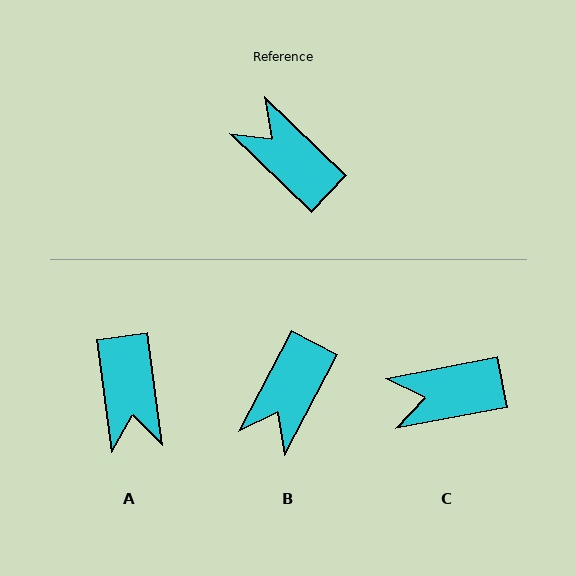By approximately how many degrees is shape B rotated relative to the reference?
Approximately 106 degrees counter-clockwise.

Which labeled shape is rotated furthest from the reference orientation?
A, about 142 degrees away.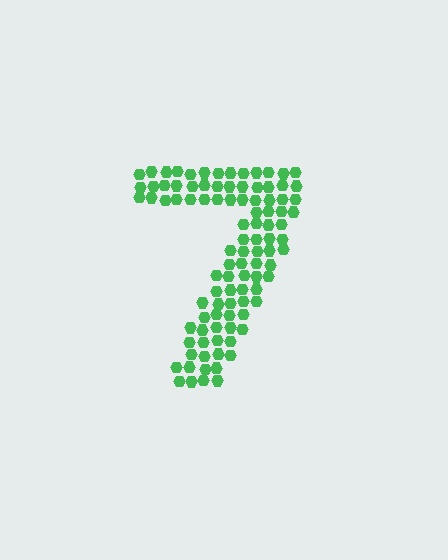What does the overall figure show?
The overall figure shows the digit 7.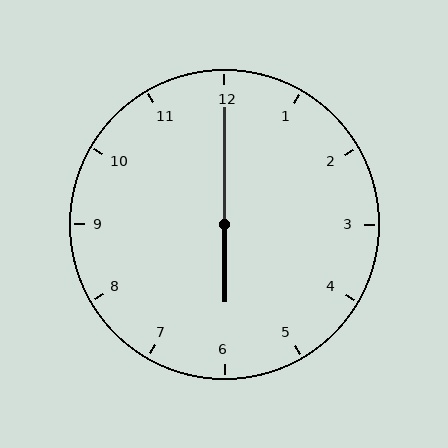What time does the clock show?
6:00.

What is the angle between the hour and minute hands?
Approximately 180 degrees.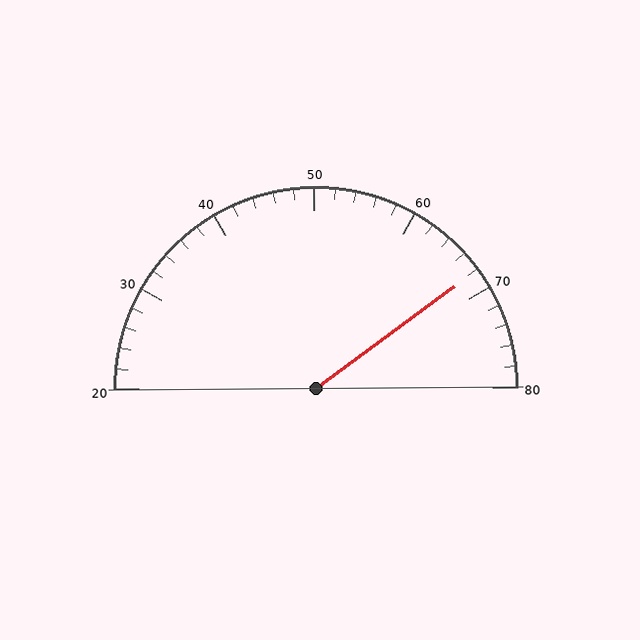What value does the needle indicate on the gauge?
The needle indicates approximately 68.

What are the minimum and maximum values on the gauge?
The gauge ranges from 20 to 80.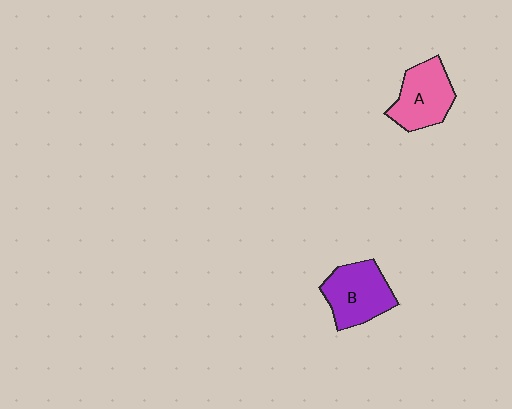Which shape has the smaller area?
Shape A (pink).